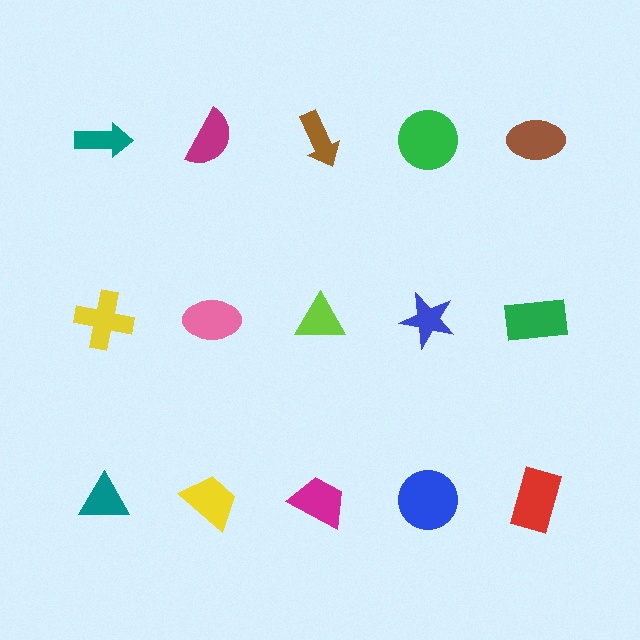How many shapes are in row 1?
5 shapes.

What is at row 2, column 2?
A pink ellipse.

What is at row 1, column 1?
A teal arrow.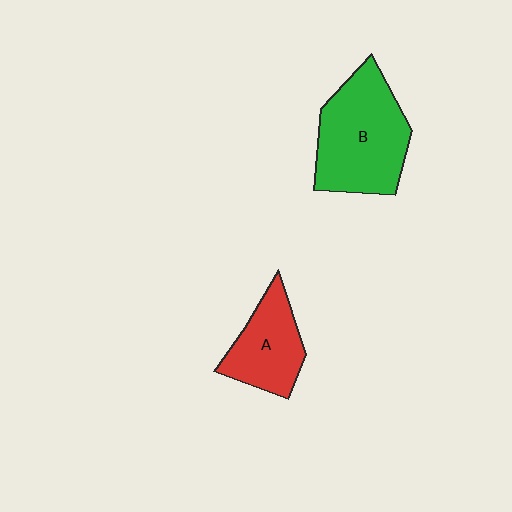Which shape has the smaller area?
Shape A (red).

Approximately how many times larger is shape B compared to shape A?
Approximately 1.6 times.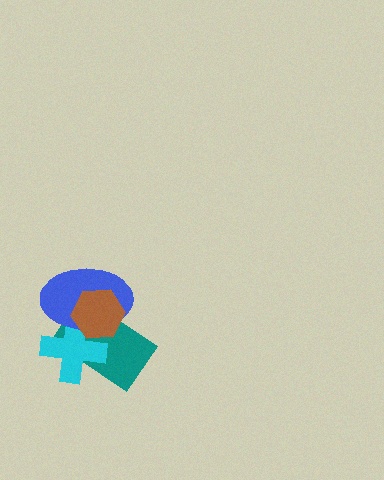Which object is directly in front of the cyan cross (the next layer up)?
The blue ellipse is directly in front of the cyan cross.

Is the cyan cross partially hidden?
Yes, it is partially covered by another shape.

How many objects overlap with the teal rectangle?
3 objects overlap with the teal rectangle.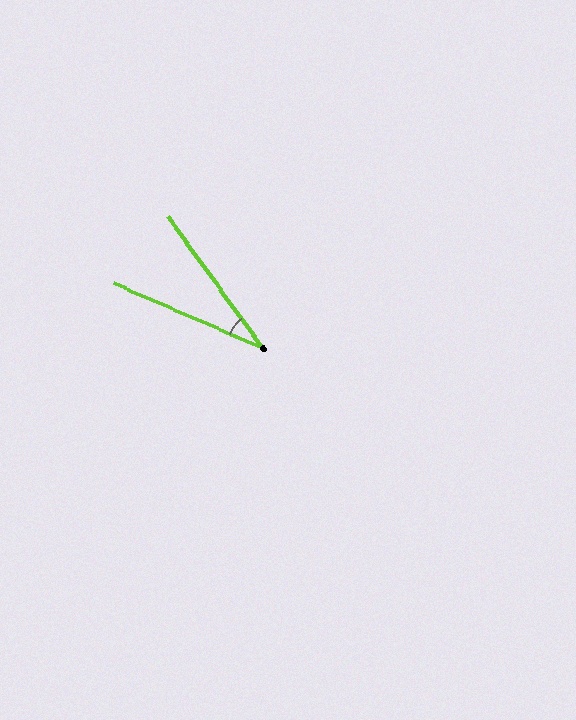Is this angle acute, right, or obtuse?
It is acute.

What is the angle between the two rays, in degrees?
Approximately 30 degrees.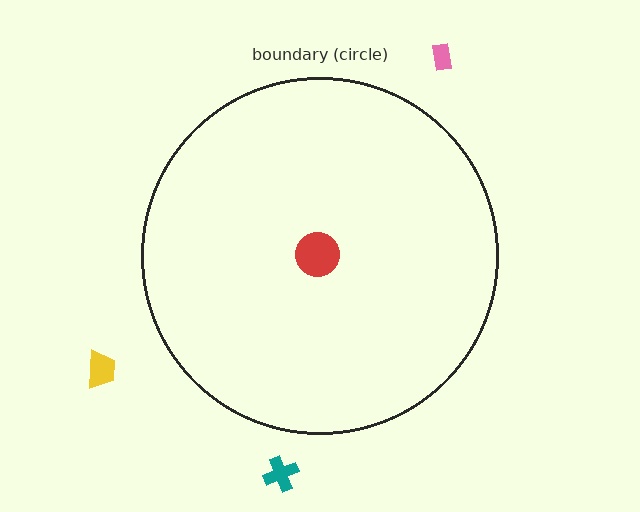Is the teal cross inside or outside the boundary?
Outside.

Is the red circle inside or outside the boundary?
Inside.